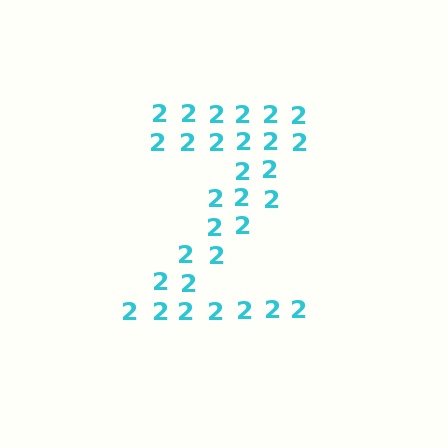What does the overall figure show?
The overall figure shows the letter Z.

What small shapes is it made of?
It is made of small digit 2's.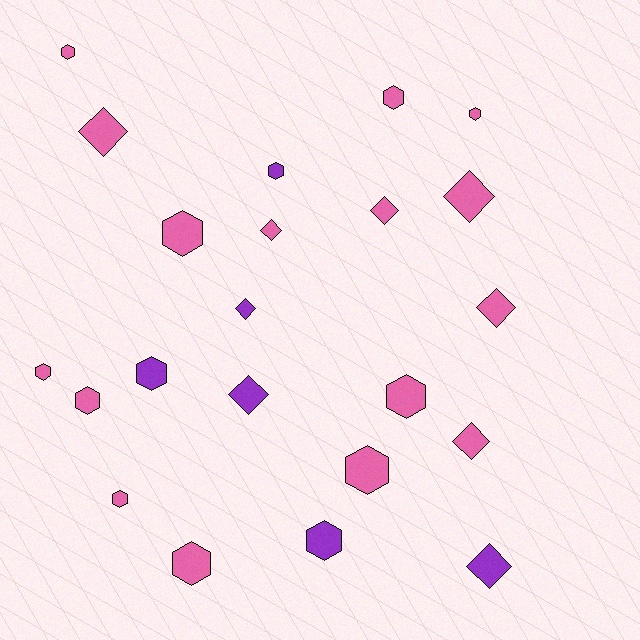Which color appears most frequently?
Pink, with 16 objects.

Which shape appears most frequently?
Hexagon, with 13 objects.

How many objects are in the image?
There are 22 objects.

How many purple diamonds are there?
There are 3 purple diamonds.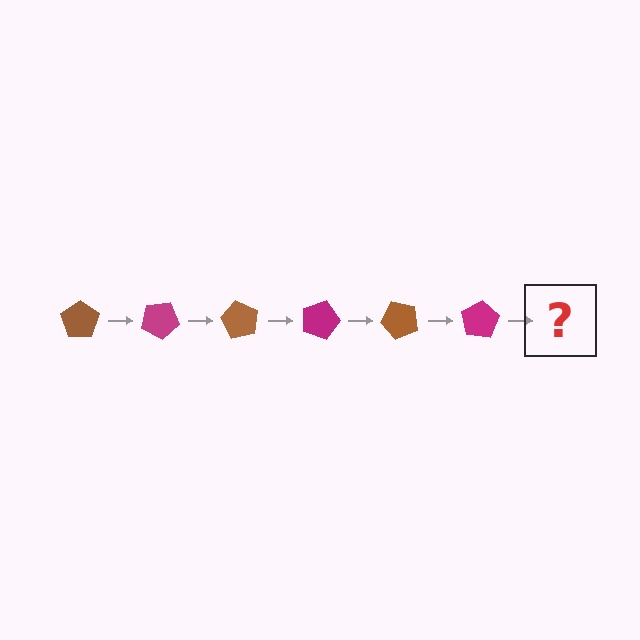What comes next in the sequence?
The next element should be a brown pentagon, rotated 180 degrees from the start.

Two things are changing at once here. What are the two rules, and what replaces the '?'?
The two rules are that it rotates 30 degrees each step and the color cycles through brown and magenta. The '?' should be a brown pentagon, rotated 180 degrees from the start.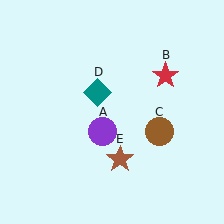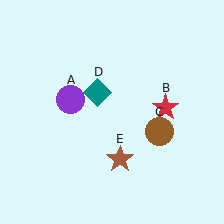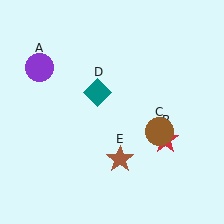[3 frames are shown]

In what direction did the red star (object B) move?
The red star (object B) moved down.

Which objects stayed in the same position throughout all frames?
Brown circle (object C) and teal diamond (object D) and brown star (object E) remained stationary.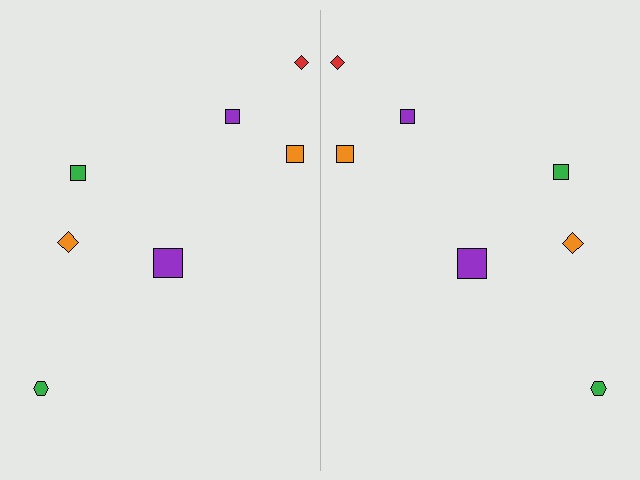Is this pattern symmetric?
Yes, this pattern has bilateral (reflection) symmetry.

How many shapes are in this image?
There are 14 shapes in this image.